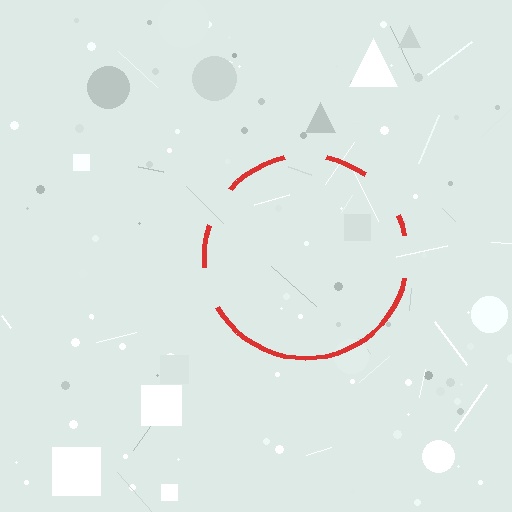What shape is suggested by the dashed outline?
The dashed outline suggests a circle.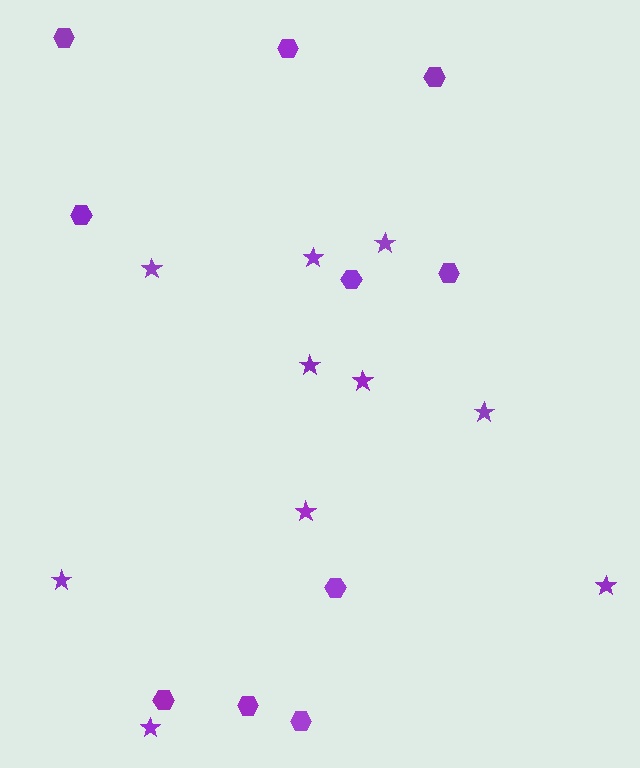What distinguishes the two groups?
There are 2 groups: one group of stars (10) and one group of hexagons (10).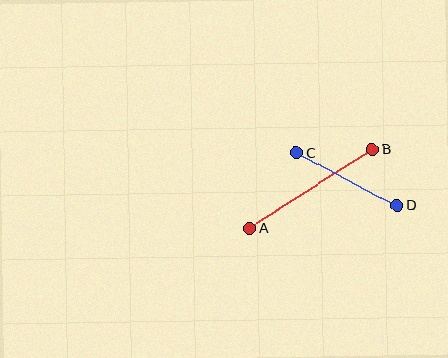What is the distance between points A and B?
The distance is approximately 146 pixels.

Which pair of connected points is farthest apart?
Points A and B are farthest apart.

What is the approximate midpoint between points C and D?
The midpoint is at approximately (347, 179) pixels.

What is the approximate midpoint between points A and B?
The midpoint is at approximately (311, 189) pixels.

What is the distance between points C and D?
The distance is approximately 114 pixels.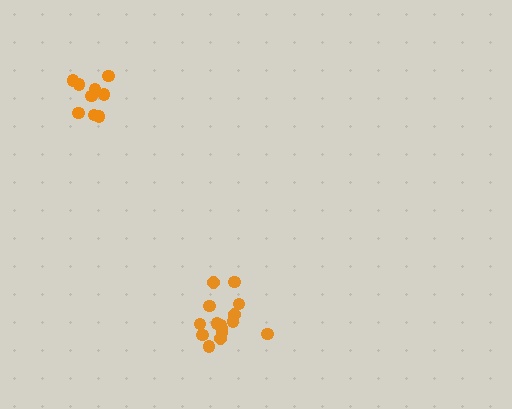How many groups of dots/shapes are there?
There are 2 groups.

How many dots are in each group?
Group 1: 15 dots, Group 2: 9 dots (24 total).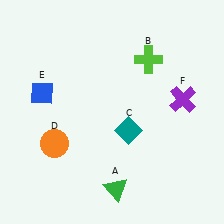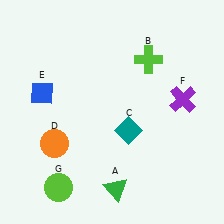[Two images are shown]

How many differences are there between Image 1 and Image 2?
There is 1 difference between the two images.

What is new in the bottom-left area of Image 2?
A lime circle (G) was added in the bottom-left area of Image 2.